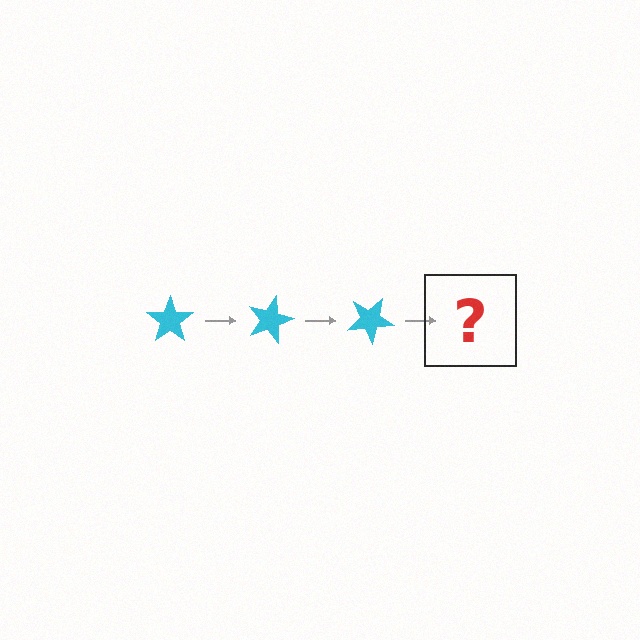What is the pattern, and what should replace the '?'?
The pattern is that the star rotates 15 degrees each step. The '?' should be a cyan star rotated 45 degrees.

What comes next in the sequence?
The next element should be a cyan star rotated 45 degrees.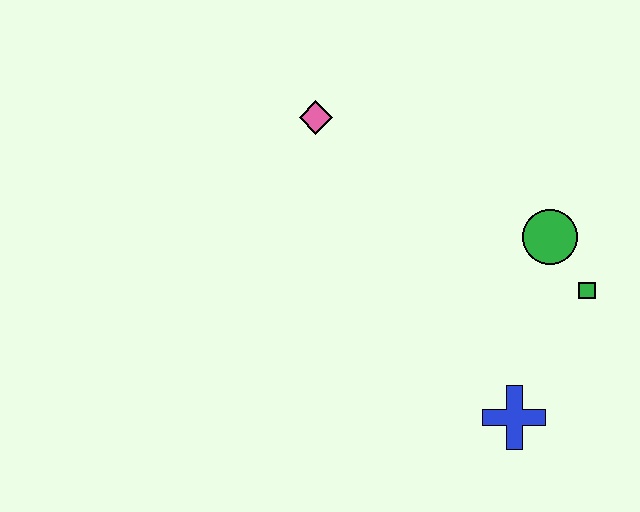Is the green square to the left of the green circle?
No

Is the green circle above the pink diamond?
No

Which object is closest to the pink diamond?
The green circle is closest to the pink diamond.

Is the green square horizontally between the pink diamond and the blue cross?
No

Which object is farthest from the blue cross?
The pink diamond is farthest from the blue cross.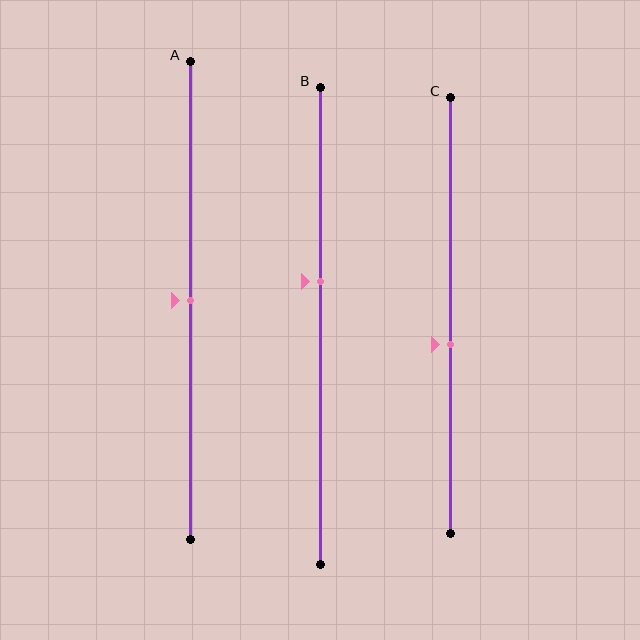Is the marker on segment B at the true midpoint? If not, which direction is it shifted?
No, the marker on segment B is shifted upward by about 9% of the segment length.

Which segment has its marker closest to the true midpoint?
Segment A has its marker closest to the true midpoint.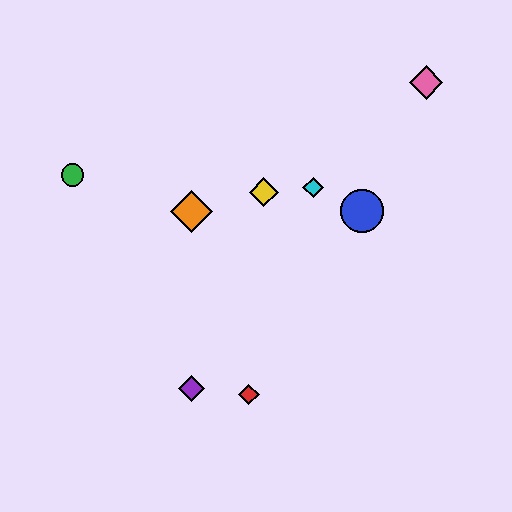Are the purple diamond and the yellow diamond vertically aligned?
No, the purple diamond is at x≈192 and the yellow diamond is at x≈264.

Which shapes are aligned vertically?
The purple diamond, the orange diamond are aligned vertically.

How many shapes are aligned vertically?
2 shapes (the purple diamond, the orange diamond) are aligned vertically.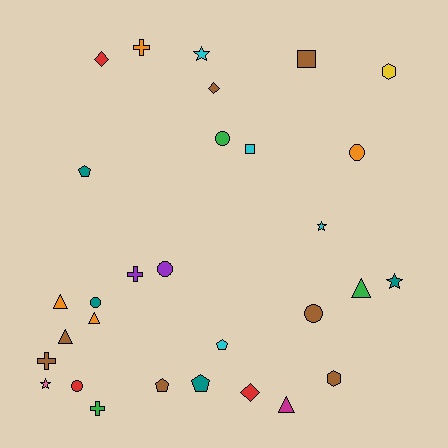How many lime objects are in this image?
There are no lime objects.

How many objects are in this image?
There are 30 objects.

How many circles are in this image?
There are 6 circles.